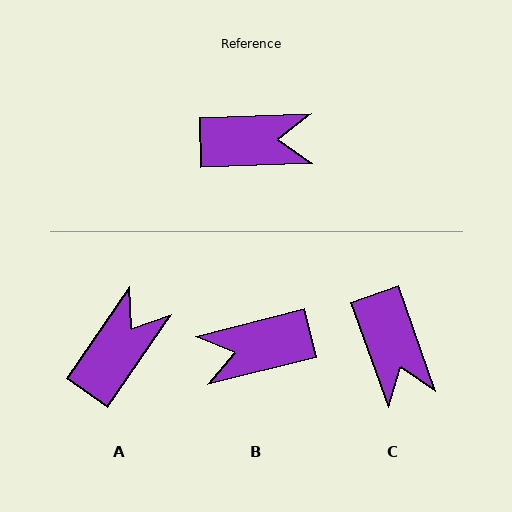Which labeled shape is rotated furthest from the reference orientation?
B, about 168 degrees away.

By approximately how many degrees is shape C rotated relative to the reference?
Approximately 73 degrees clockwise.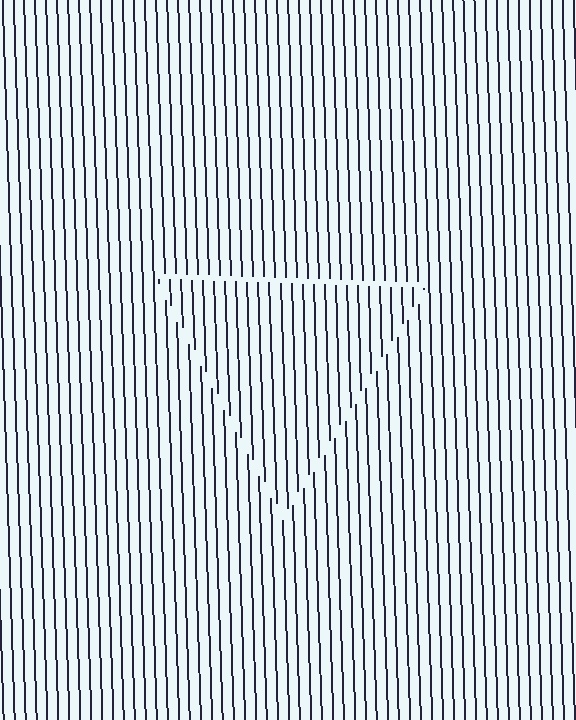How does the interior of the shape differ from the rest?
The interior of the shape contains the same grating, shifted by half a period — the contour is defined by the phase discontinuity where line-ends from the inner and outer gratings abut.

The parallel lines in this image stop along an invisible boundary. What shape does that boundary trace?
An illusory triangle. The interior of the shape contains the same grating, shifted by half a period — the contour is defined by the phase discontinuity where line-ends from the inner and outer gratings abut.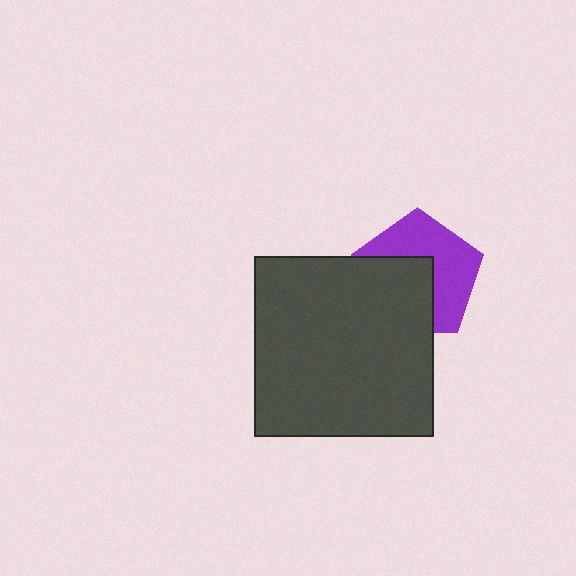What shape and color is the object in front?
The object in front is a dark gray square.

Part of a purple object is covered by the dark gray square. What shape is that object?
It is a pentagon.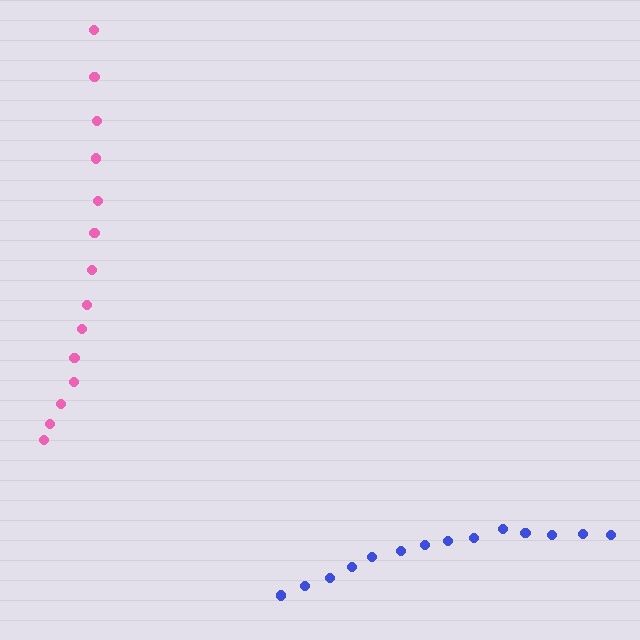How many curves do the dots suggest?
There are 2 distinct paths.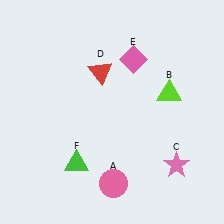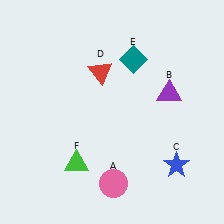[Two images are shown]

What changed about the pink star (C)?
In Image 1, C is pink. In Image 2, it changed to blue.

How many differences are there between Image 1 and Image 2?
There are 3 differences between the two images.